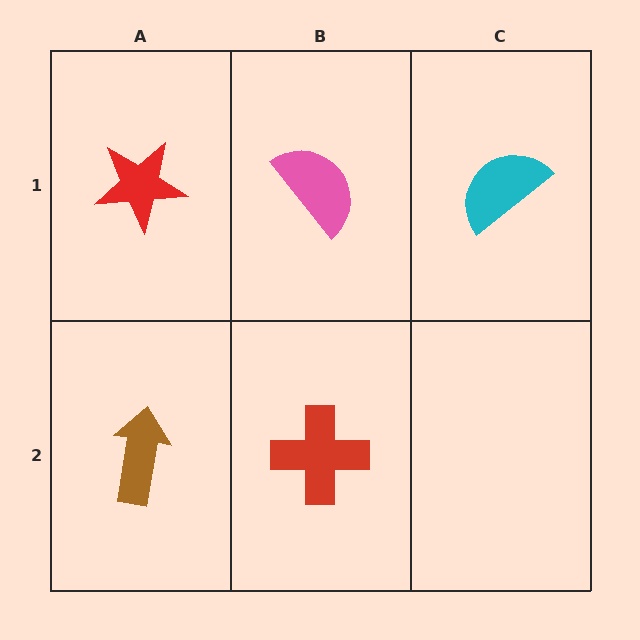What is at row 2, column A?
A brown arrow.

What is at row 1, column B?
A pink semicircle.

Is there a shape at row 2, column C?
No, that cell is empty.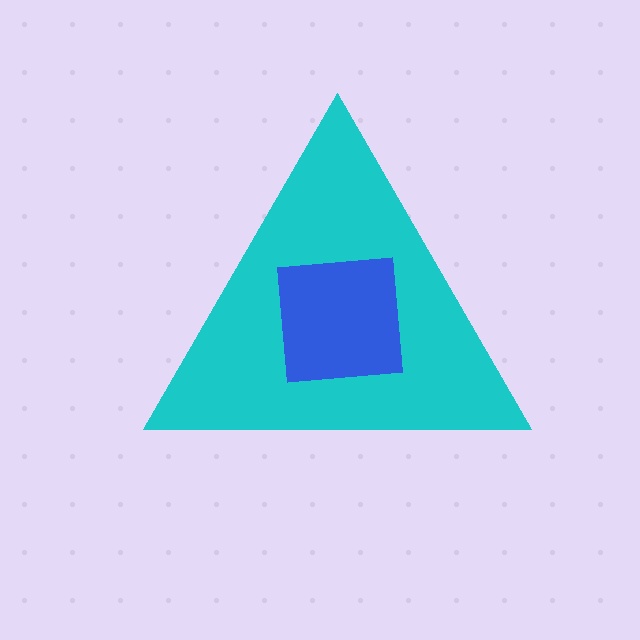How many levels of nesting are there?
2.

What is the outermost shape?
The cyan triangle.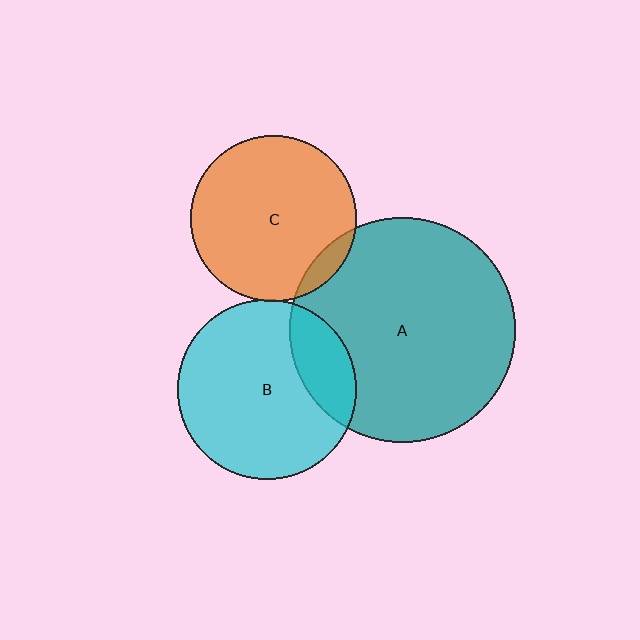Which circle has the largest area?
Circle A (teal).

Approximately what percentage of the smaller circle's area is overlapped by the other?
Approximately 20%.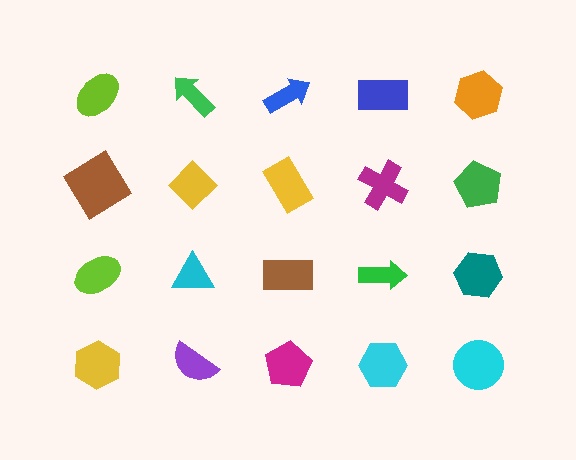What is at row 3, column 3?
A brown rectangle.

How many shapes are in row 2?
5 shapes.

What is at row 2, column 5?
A green pentagon.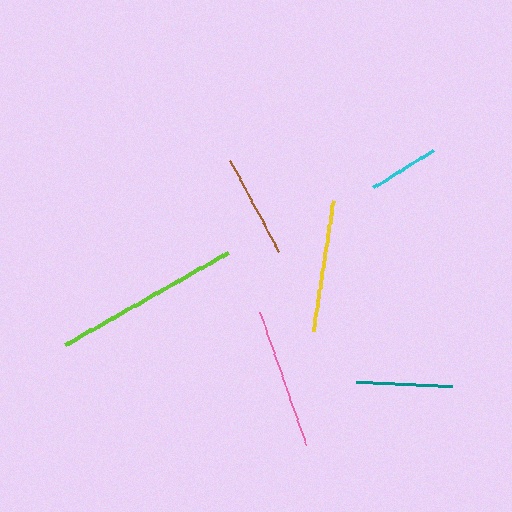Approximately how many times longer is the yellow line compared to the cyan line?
The yellow line is approximately 1.9 times the length of the cyan line.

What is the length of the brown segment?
The brown segment is approximately 104 pixels long.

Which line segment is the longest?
The lime line is the longest at approximately 187 pixels.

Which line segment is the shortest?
The cyan line is the shortest at approximately 70 pixels.